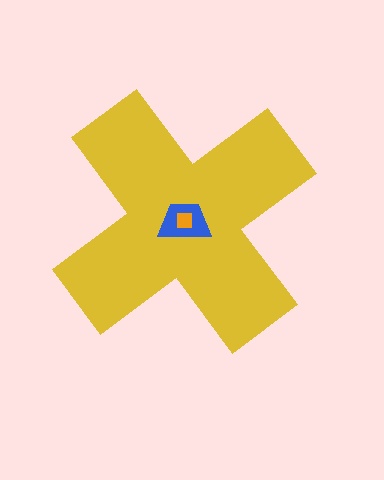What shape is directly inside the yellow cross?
The blue trapezoid.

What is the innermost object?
The orange square.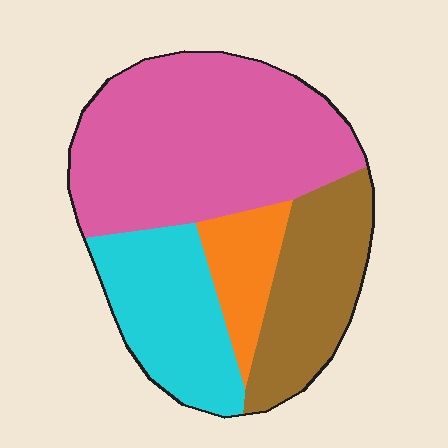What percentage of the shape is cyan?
Cyan takes up less than a quarter of the shape.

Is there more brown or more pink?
Pink.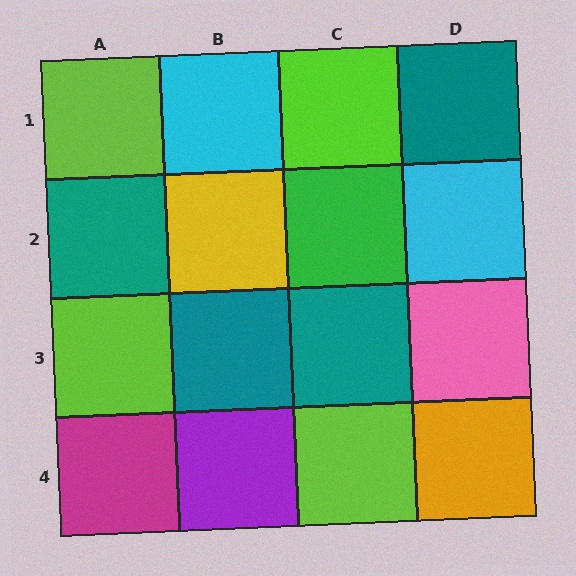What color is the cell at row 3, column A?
Lime.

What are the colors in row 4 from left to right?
Magenta, purple, lime, orange.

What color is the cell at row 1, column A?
Lime.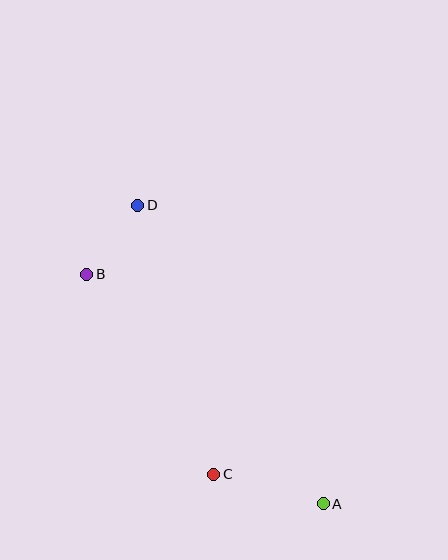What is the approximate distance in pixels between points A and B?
The distance between A and B is approximately 329 pixels.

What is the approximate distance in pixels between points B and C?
The distance between B and C is approximately 237 pixels.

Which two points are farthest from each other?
Points A and D are farthest from each other.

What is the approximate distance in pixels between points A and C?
The distance between A and C is approximately 113 pixels.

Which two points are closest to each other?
Points B and D are closest to each other.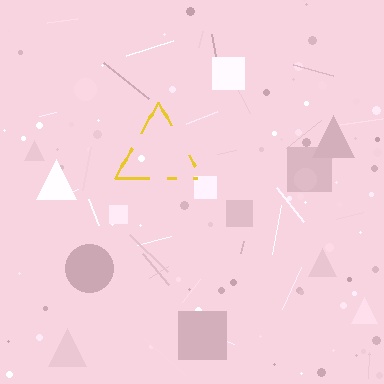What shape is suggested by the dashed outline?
The dashed outline suggests a triangle.